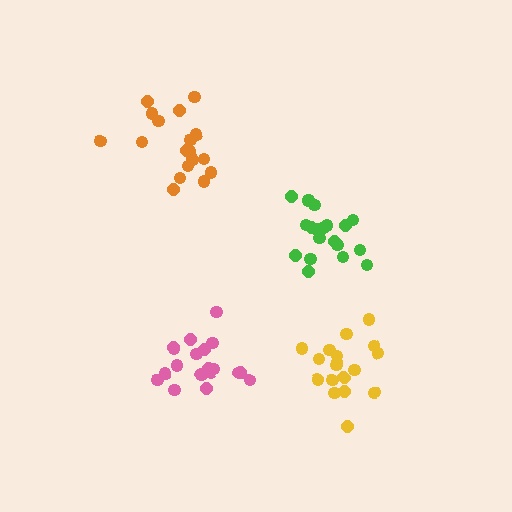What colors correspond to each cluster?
The clusters are colored: yellow, green, pink, orange.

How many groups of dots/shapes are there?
There are 4 groups.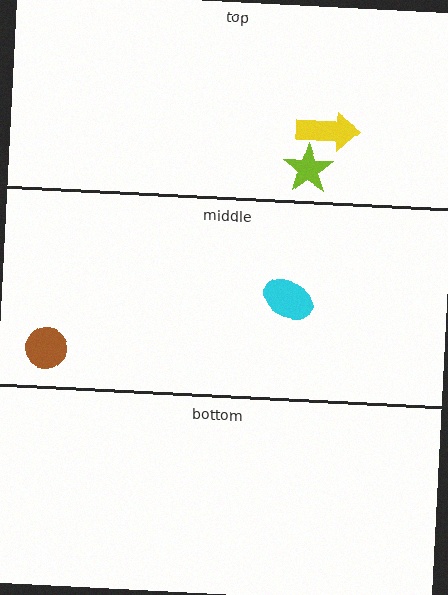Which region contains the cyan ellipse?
The middle region.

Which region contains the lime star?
The top region.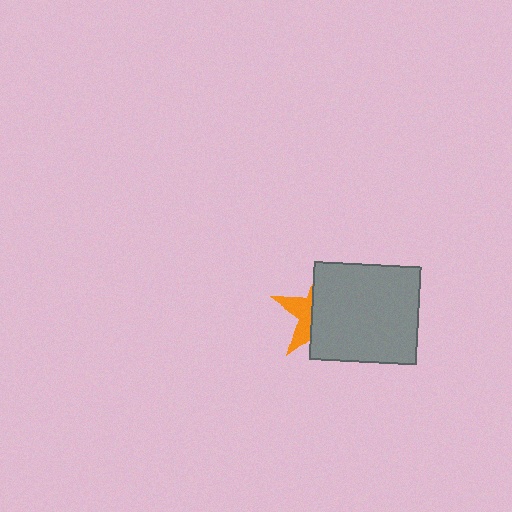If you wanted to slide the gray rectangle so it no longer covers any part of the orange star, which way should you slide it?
Slide it right — that is the most direct way to separate the two shapes.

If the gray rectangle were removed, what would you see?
You would see the complete orange star.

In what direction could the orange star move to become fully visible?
The orange star could move left. That would shift it out from behind the gray rectangle entirely.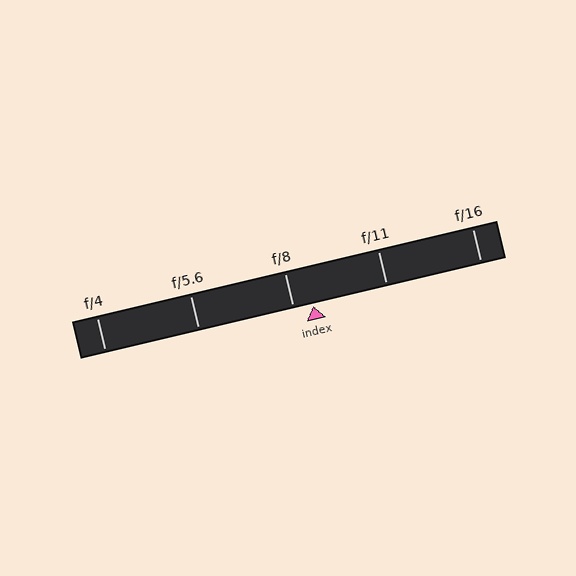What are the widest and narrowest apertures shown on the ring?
The widest aperture shown is f/4 and the narrowest is f/16.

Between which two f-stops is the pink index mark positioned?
The index mark is between f/8 and f/11.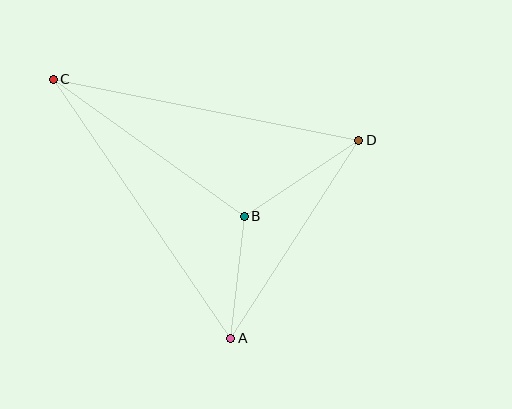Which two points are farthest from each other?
Points A and C are farthest from each other.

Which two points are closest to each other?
Points A and B are closest to each other.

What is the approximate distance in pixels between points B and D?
The distance between B and D is approximately 137 pixels.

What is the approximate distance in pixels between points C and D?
The distance between C and D is approximately 311 pixels.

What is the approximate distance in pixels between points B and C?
The distance between B and C is approximately 235 pixels.